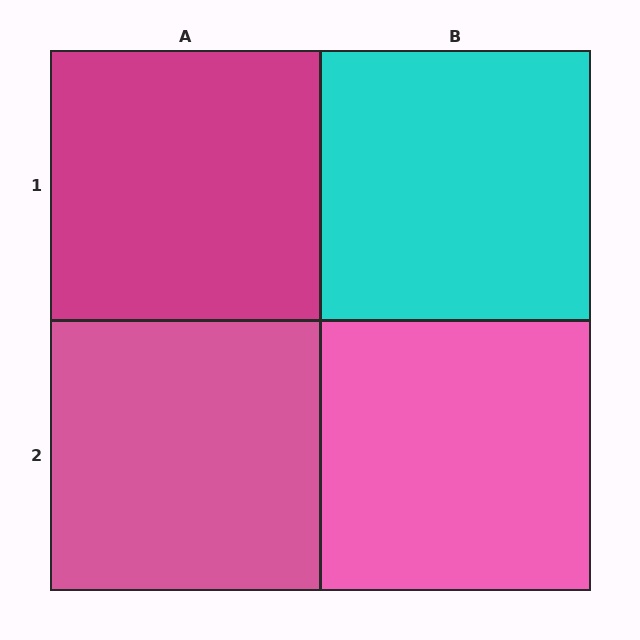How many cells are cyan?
1 cell is cyan.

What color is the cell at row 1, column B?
Cyan.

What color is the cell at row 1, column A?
Magenta.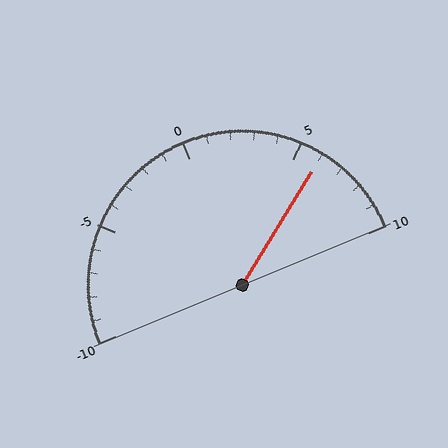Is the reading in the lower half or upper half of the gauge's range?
The reading is in the upper half of the range (-10 to 10).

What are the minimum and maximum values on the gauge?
The gauge ranges from -10 to 10.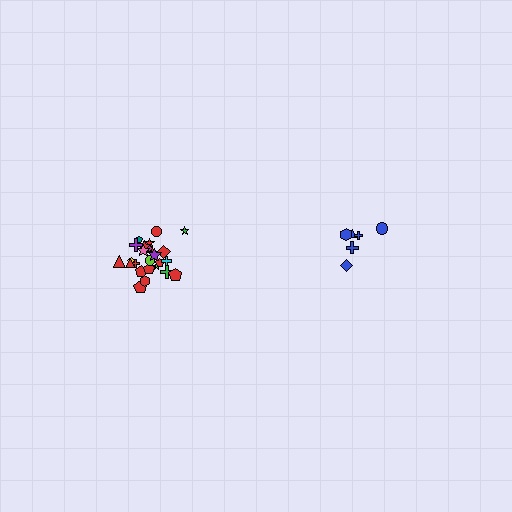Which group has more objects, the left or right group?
The left group.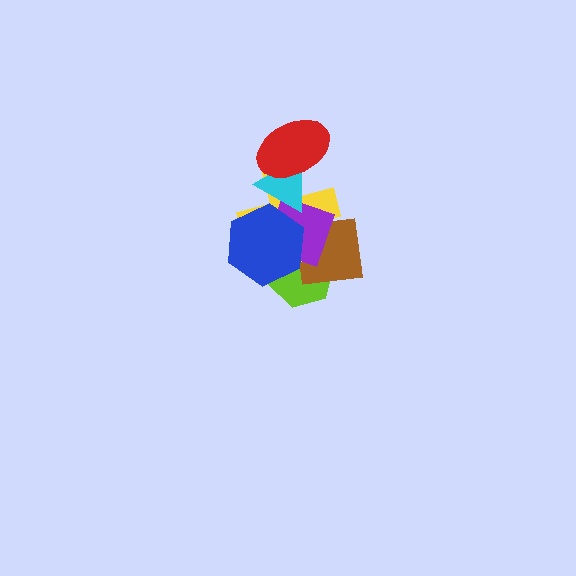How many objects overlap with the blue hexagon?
5 objects overlap with the blue hexagon.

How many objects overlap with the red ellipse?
2 objects overlap with the red ellipse.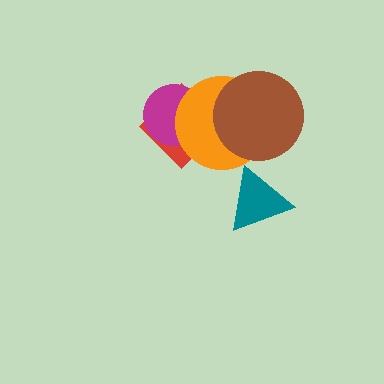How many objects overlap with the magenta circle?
2 objects overlap with the magenta circle.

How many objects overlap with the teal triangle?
0 objects overlap with the teal triangle.